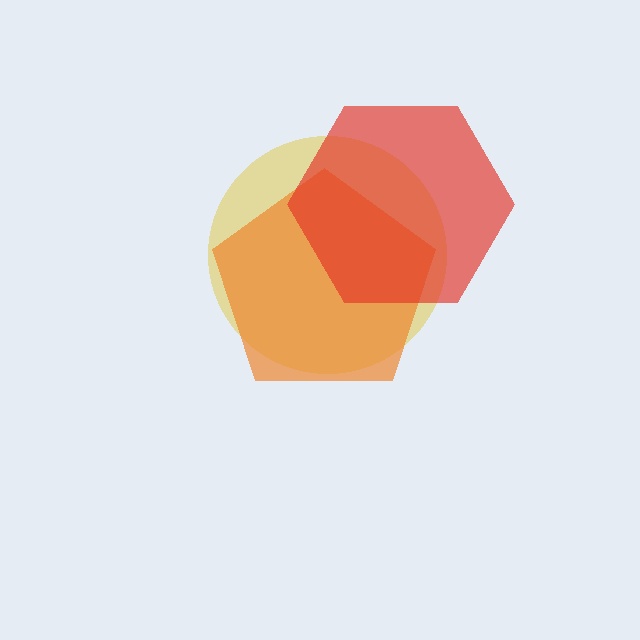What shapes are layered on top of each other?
The layered shapes are: a yellow circle, an orange pentagon, a red hexagon.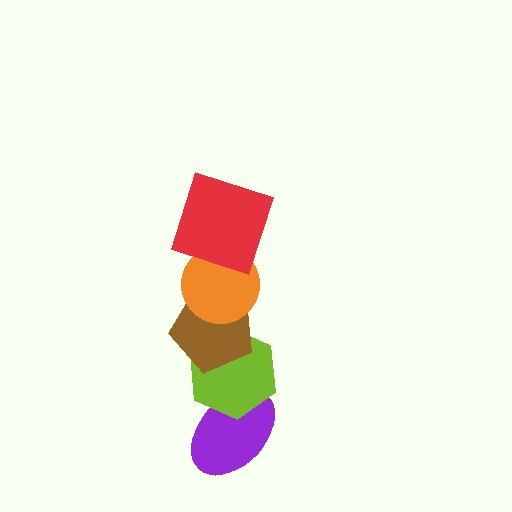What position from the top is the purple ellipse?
The purple ellipse is 5th from the top.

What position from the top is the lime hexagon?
The lime hexagon is 4th from the top.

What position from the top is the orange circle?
The orange circle is 2nd from the top.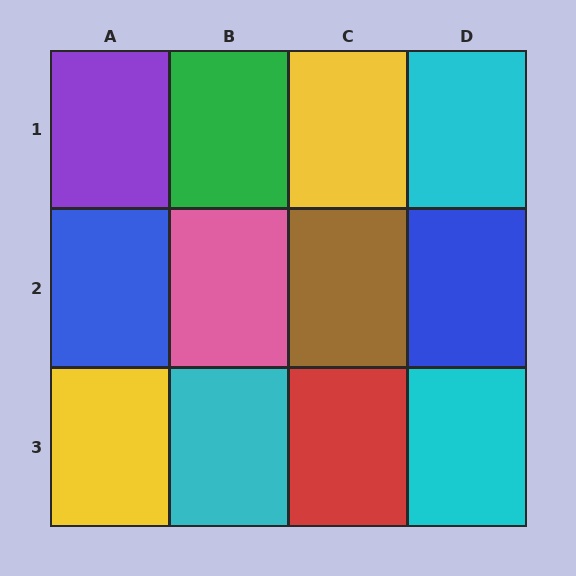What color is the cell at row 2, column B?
Pink.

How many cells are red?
1 cell is red.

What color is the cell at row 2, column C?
Brown.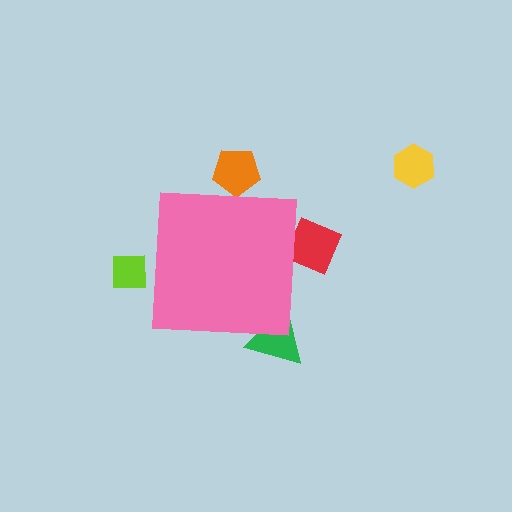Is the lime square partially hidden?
Yes, the lime square is partially hidden behind the pink square.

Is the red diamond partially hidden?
Yes, the red diamond is partially hidden behind the pink square.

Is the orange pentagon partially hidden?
Yes, the orange pentagon is partially hidden behind the pink square.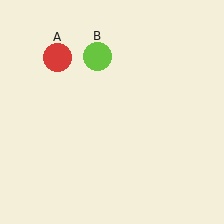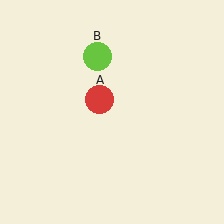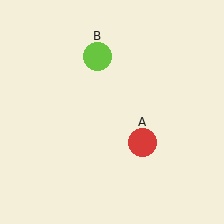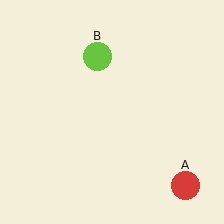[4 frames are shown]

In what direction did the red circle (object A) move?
The red circle (object A) moved down and to the right.